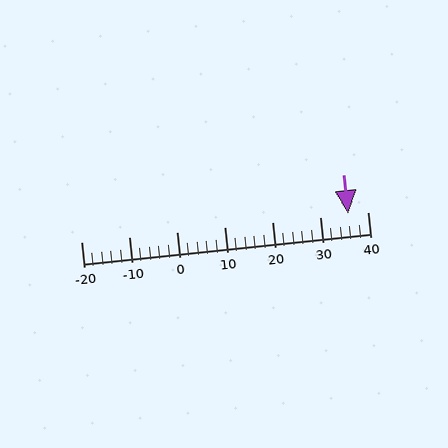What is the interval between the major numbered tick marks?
The major tick marks are spaced 10 units apart.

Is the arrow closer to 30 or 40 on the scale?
The arrow is closer to 40.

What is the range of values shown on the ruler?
The ruler shows values from -20 to 40.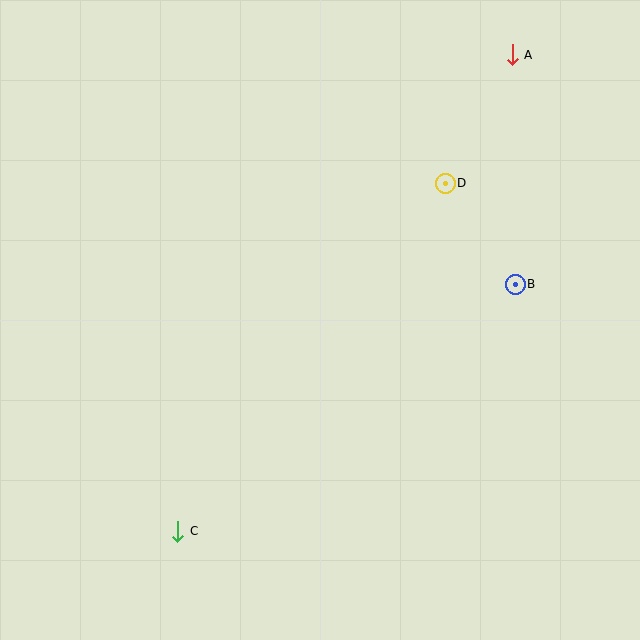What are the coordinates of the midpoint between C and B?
The midpoint between C and B is at (346, 408).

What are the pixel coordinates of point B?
Point B is at (515, 284).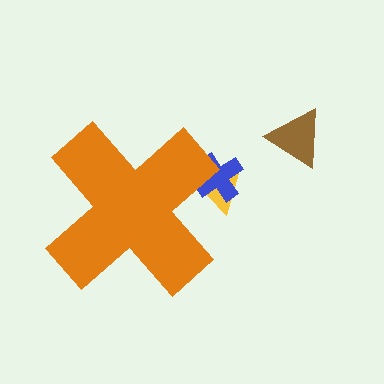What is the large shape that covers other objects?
An orange cross.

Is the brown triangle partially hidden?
No, the brown triangle is fully visible.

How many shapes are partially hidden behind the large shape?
2 shapes are partially hidden.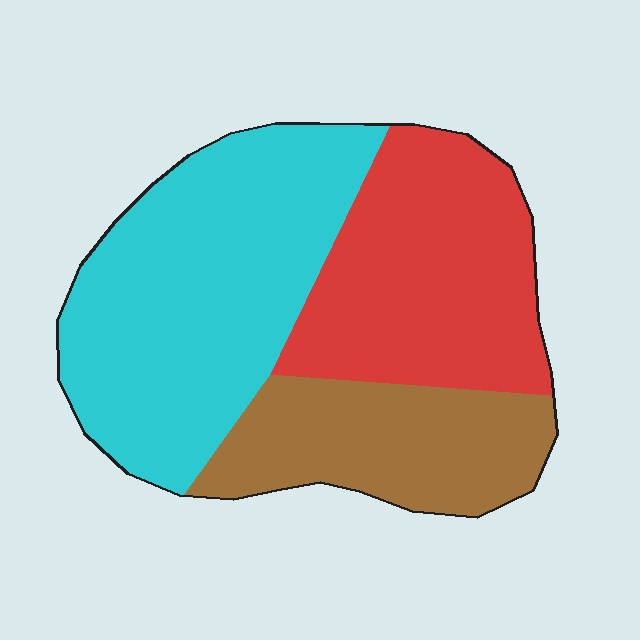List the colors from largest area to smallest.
From largest to smallest: cyan, red, brown.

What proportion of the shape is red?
Red covers 32% of the shape.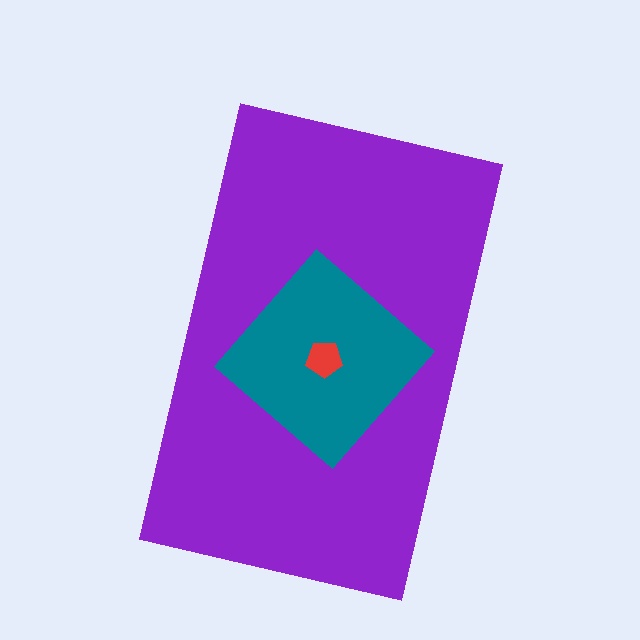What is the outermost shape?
The purple rectangle.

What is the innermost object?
The red pentagon.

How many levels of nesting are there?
3.